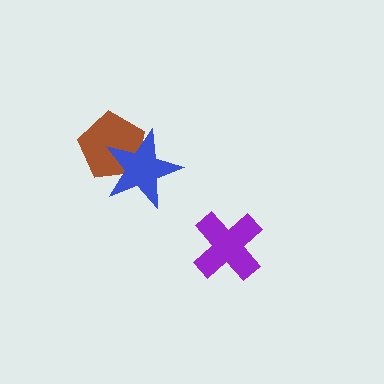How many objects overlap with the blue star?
1 object overlaps with the blue star.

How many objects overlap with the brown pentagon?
1 object overlaps with the brown pentagon.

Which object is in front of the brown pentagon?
The blue star is in front of the brown pentagon.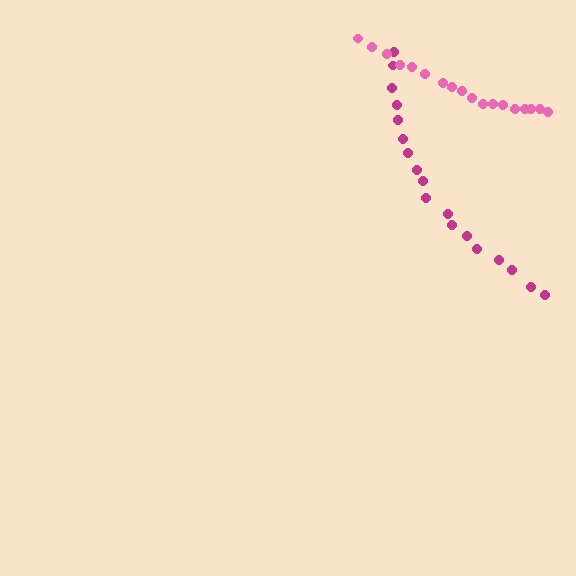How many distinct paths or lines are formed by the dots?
There are 2 distinct paths.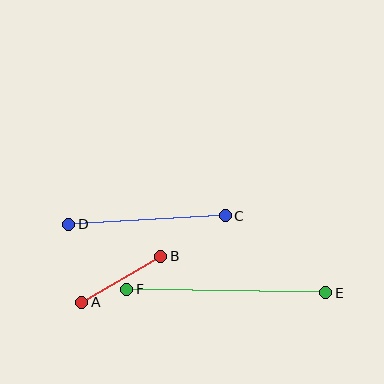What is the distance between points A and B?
The distance is approximately 91 pixels.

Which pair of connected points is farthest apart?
Points E and F are farthest apart.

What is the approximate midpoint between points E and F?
The midpoint is at approximately (226, 291) pixels.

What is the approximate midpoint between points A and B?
The midpoint is at approximately (121, 279) pixels.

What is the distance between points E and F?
The distance is approximately 199 pixels.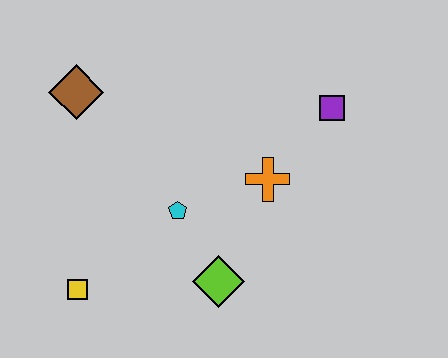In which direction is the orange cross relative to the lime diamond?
The orange cross is above the lime diamond.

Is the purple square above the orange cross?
Yes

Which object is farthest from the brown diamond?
The purple square is farthest from the brown diamond.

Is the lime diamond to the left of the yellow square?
No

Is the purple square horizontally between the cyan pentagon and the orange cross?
No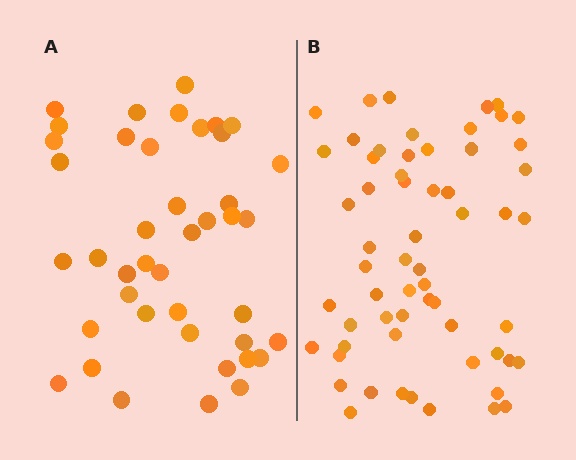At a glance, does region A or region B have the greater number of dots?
Region B (the right region) has more dots.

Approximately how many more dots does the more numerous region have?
Region B has approximately 20 more dots than region A.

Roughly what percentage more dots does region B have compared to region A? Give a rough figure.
About 45% more.